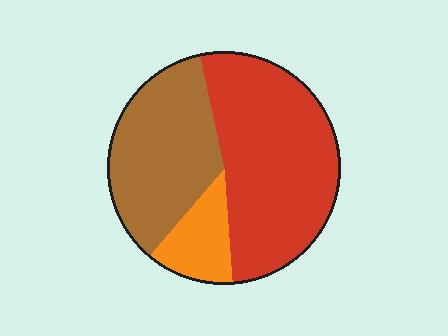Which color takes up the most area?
Red, at roughly 50%.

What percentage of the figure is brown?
Brown covers 36% of the figure.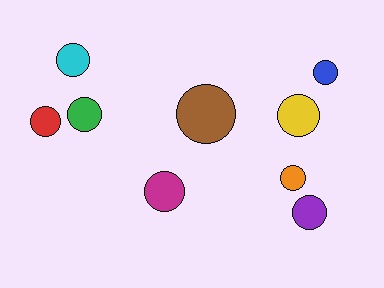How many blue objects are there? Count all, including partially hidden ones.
There is 1 blue object.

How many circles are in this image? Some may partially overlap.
There are 9 circles.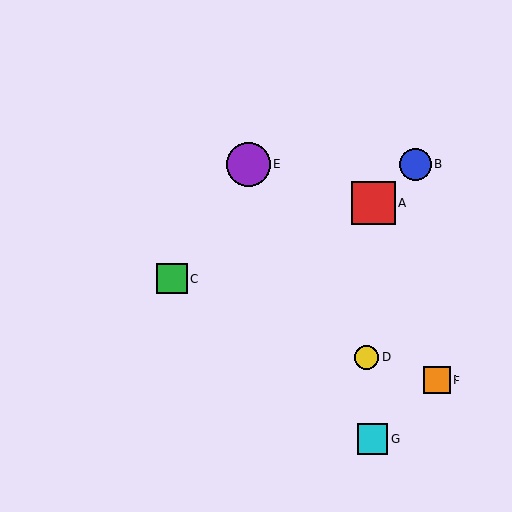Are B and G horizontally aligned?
No, B is at y≈165 and G is at y≈439.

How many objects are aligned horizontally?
2 objects (B, E) are aligned horizontally.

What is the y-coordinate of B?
Object B is at y≈165.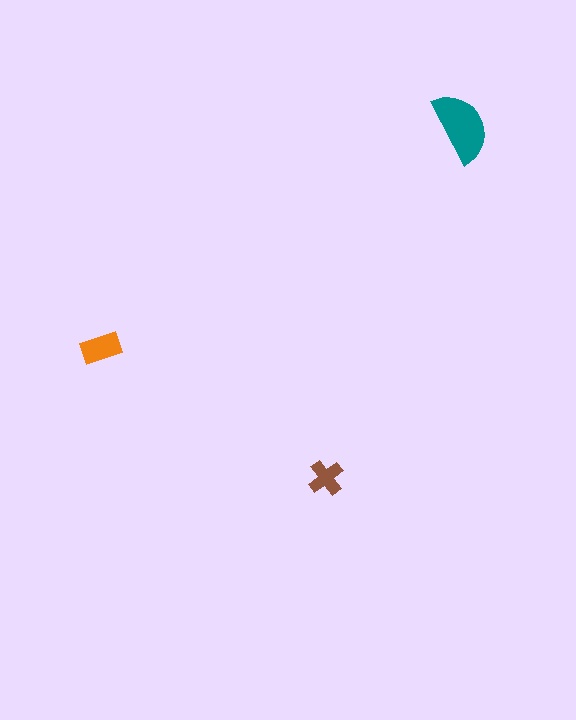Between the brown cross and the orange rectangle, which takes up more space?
The orange rectangle.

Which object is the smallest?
The brown cross.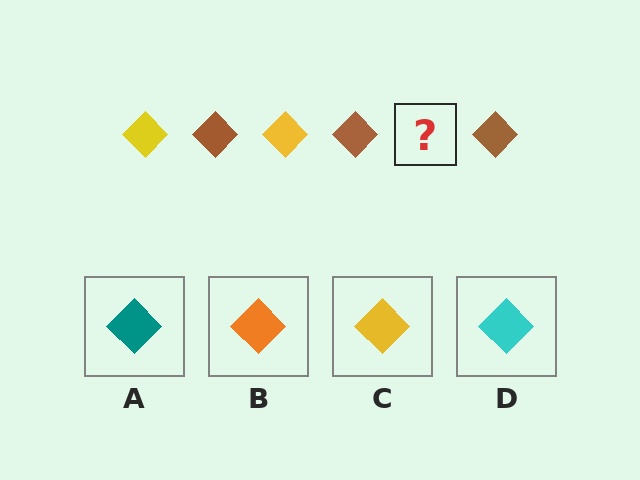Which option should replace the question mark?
Option C.